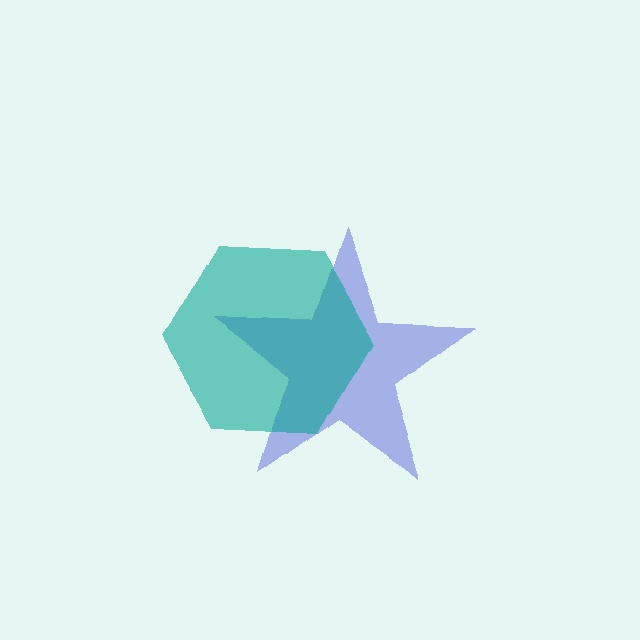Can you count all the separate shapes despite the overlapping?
Yes, there are 2 separate shapes.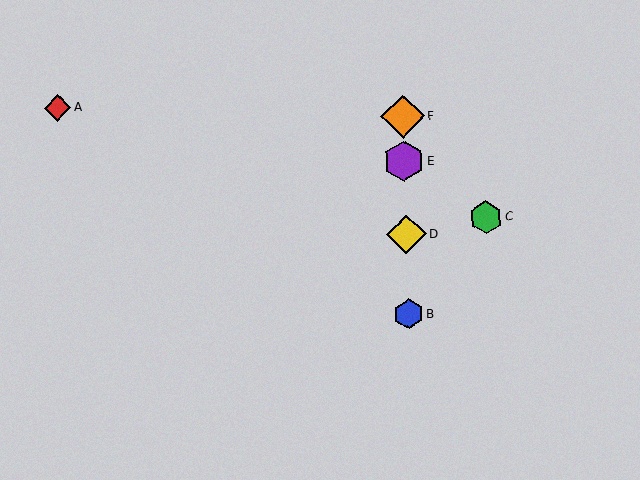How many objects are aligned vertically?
4 objects (B, D, E, F) are aligned vertically.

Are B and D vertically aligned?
Yes, both are at x≈409.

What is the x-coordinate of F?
Object F is at x≈403.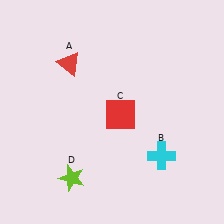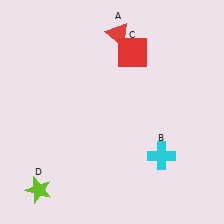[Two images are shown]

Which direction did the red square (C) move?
The red square (C) moved up.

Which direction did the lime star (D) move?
The lime star (D) moved left.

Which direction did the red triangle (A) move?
The red triangle (A) moved right.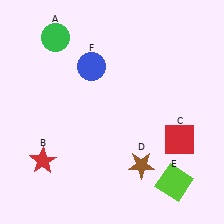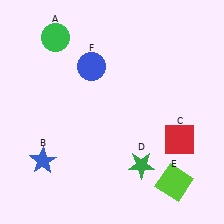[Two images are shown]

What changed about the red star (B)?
In Image 1, B is red. In Image 2, it changed to blue.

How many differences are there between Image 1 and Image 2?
There are 2 differences between the two images.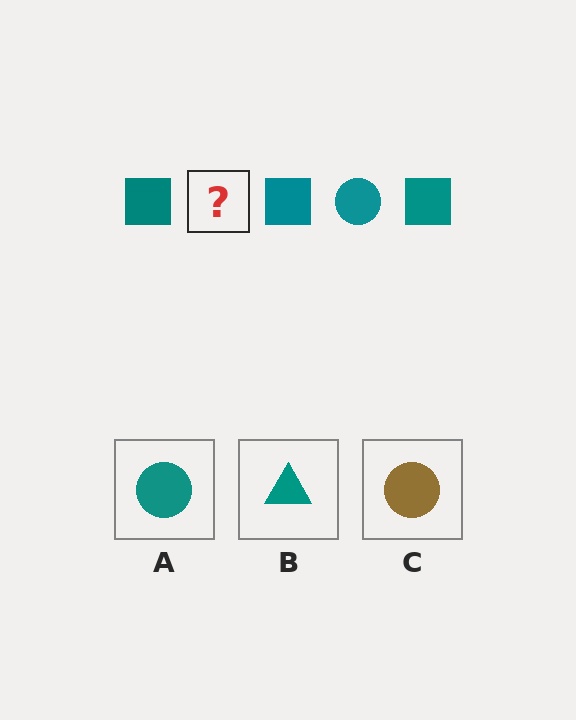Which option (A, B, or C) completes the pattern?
A.